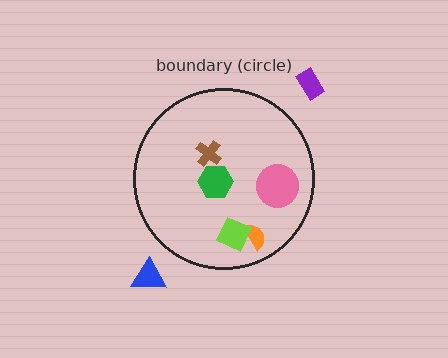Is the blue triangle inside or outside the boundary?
Outside.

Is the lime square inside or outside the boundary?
Inside.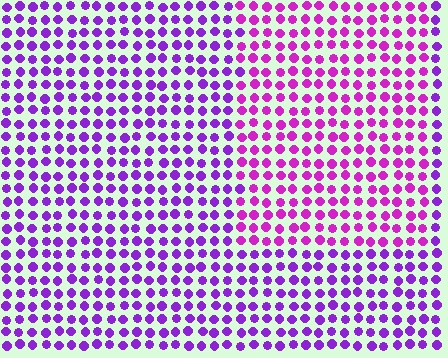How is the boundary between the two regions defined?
The boundary is defined purely by a slight shift in hue (about 27 degrees). Spacing, size, and orientation are identical on both sides.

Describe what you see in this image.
The image is filled with small purple elements in a uniform arrangement. A rectangle-shaped region is visible where the elements are tinted to a slightly different hue, forming a subtle color boundary.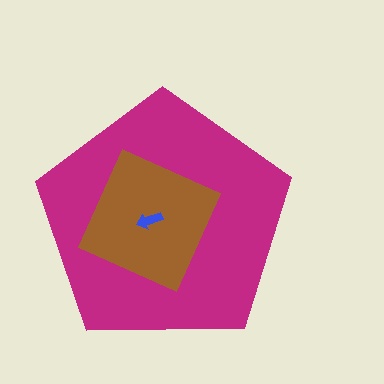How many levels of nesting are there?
3.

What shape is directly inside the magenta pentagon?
The brown square.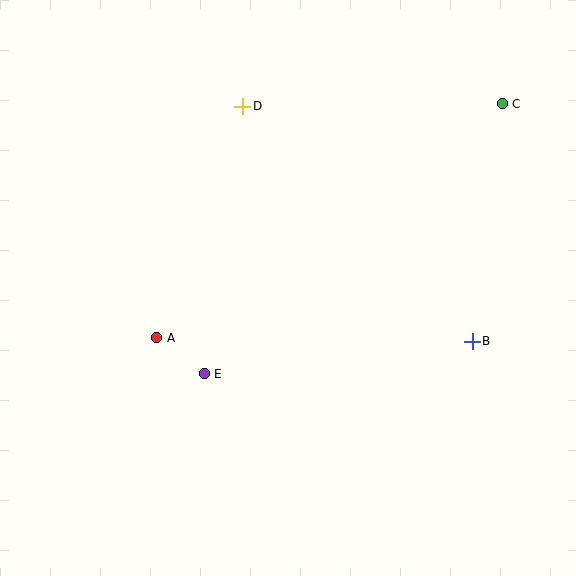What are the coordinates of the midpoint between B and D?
The midpoint between B and D is at (358, 224).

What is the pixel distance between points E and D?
The distance between E and D is 270 pixels.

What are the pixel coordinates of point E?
Point E is at (204, 374).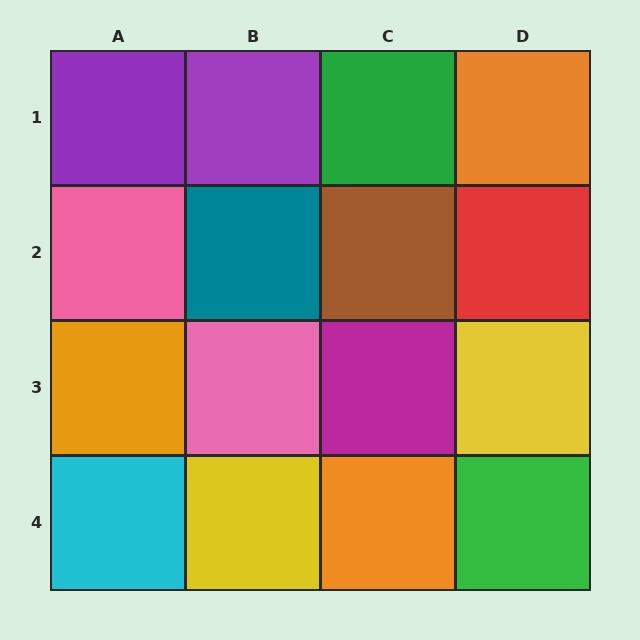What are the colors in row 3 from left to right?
Orange, pink, magenta, yellow.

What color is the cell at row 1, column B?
Purple.